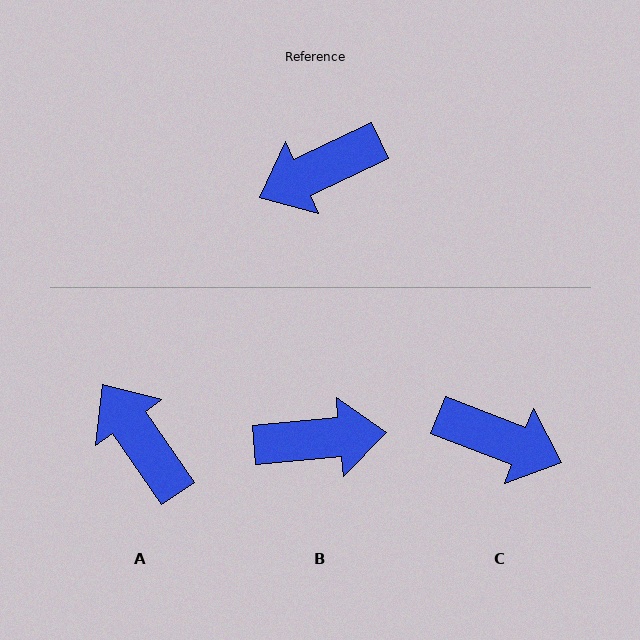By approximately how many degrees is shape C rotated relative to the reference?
Approximately 134 degrees counter-clockwise.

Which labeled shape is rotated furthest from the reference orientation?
B, about 160 degrees away.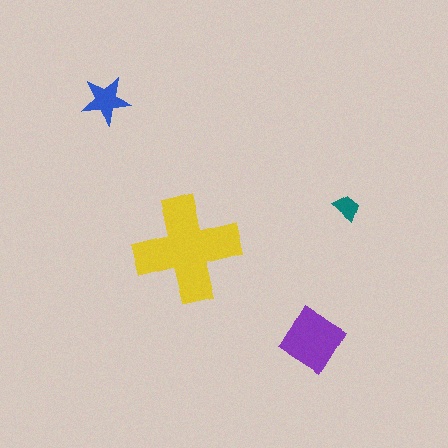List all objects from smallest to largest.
The teal trapezoid, the blue star, the purple diamond, the yellow cross.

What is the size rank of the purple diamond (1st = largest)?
2nd.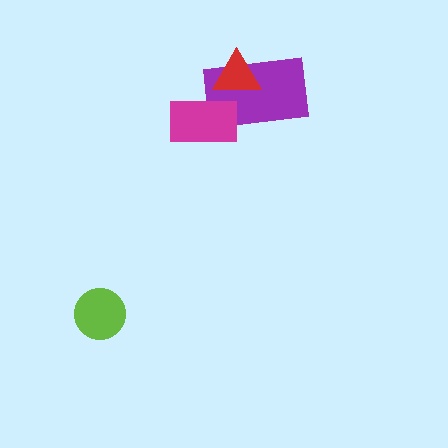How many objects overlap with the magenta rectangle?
1 object overlaps with the magenta rectangle.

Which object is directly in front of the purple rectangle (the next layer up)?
The magenta rectangle is directly in front of the purple rectangle.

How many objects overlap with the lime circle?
0 objects overlap with the lime circle.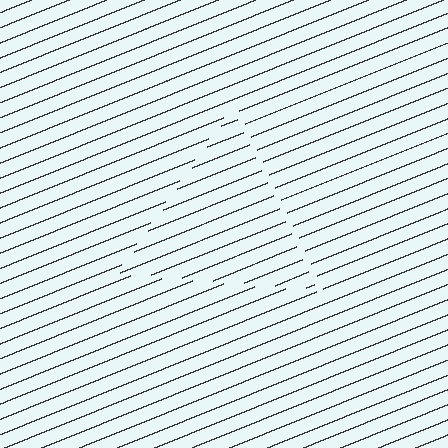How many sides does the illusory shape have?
3 sides — the line-ends trace a triangle.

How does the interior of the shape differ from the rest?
The interior of the shape contains the same grating, shifted by half a period — the contour is defined by the phase discontinuity where line-ends from the inner and outer gratings abut.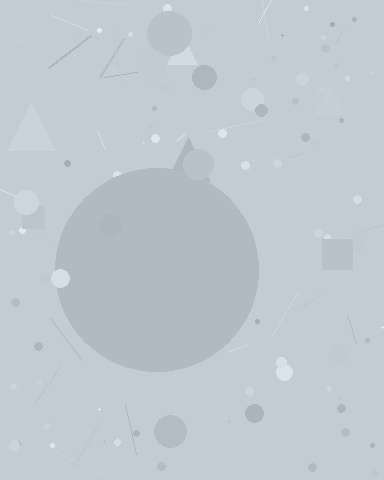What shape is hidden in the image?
A circle is hidden in the image.